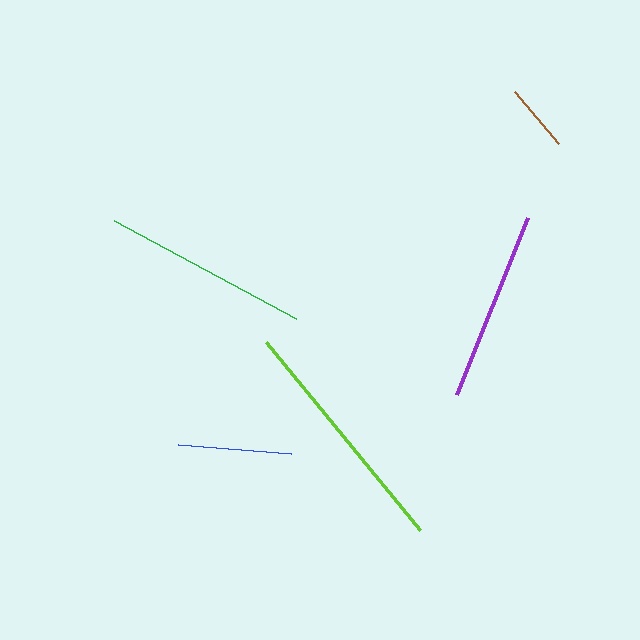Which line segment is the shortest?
The brown line is the shortest at approximately 69 pixels.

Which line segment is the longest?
The lime line is the longest at approximately 243 pixels.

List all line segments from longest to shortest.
From longest to shortest: lime, green, purple, blue, brown.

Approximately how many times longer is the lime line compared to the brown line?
The lime line is approximately 3.5 times the length of the brown line.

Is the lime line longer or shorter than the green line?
The lime line is longer than the green line.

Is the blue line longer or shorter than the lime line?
The lime line is longer than the blue line.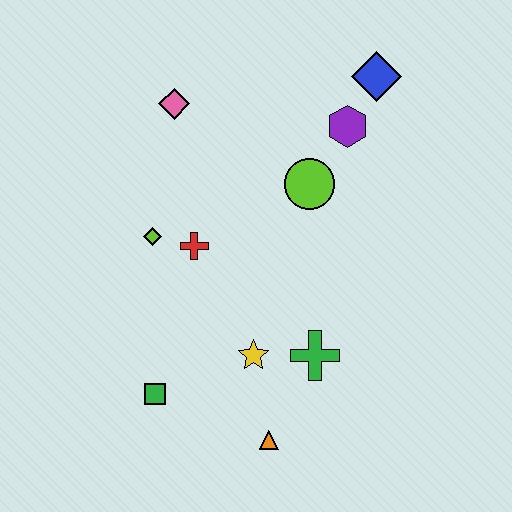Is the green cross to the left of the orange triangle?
No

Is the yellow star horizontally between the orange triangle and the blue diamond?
No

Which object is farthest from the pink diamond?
The orange triangle is farthest from the pink diamond.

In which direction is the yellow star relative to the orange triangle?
The yellow star is above the orange triangle.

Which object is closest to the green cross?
The yellow star is closest to the green cross.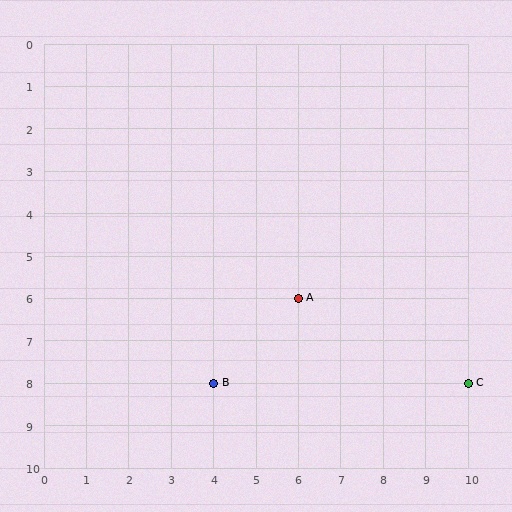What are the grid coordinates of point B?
Point B is at grid coordinates (4, 8).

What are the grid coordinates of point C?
Point C is at grid coordinates (10, 8).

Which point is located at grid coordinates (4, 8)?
Point B is at (4, 8).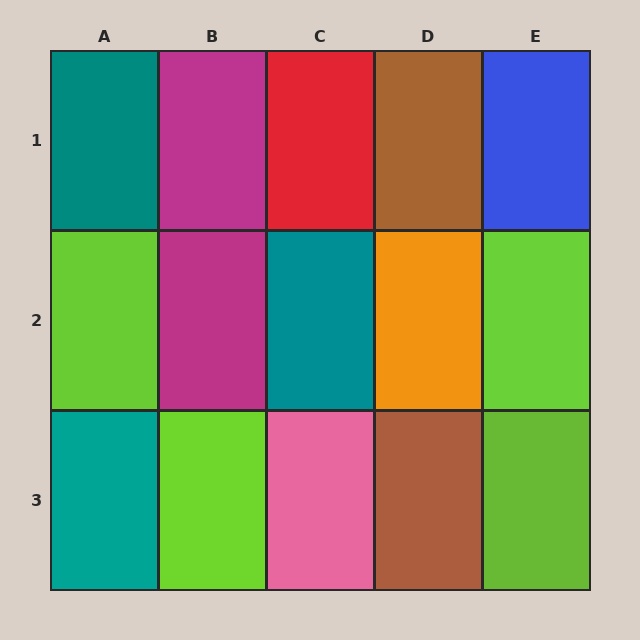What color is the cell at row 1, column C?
Red.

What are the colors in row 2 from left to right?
Lime, magenta, teal, orange, lime.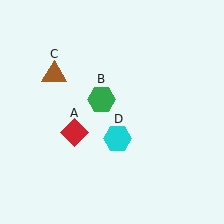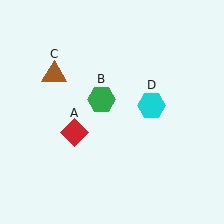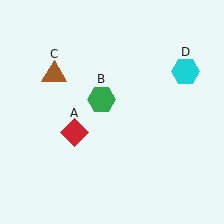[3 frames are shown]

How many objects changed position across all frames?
1 object changed position: cyan hexagon (object D).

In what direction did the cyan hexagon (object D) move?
The cyan hexagon (object D) moved up and to the right.